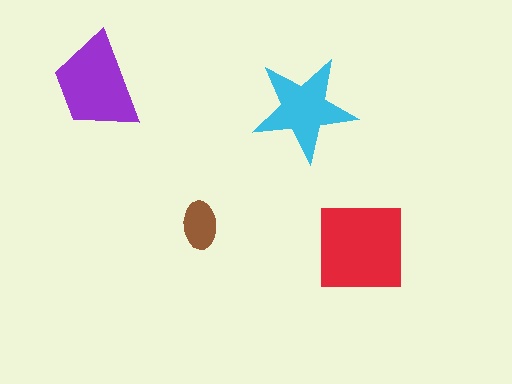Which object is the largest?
The red square.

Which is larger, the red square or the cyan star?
The red square.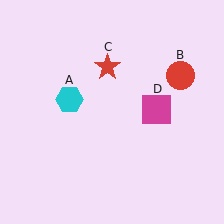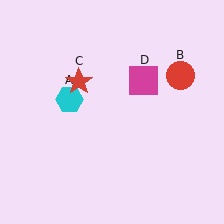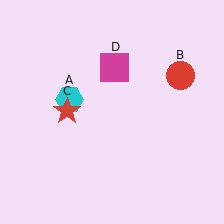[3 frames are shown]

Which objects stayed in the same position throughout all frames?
Cyan hexagon (object A) and red circle (object B) remained stationary.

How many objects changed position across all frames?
2 objects changed position: red star (object C), magenta square (object D).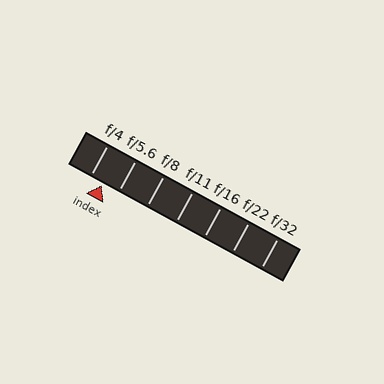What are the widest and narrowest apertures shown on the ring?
The widest aperture shown is f/4 and the narrowest is f/32.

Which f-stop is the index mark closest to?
The index mark is closest to f/4.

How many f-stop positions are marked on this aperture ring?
There are 7 f-stop positions marked.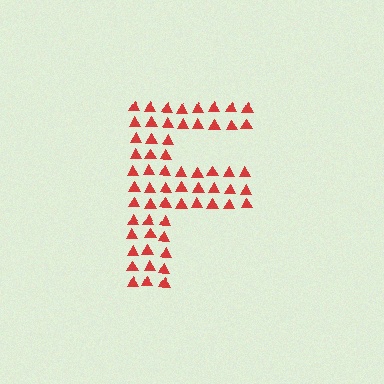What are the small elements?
The small elements are triangles.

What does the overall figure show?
The overall figure shows the letter F.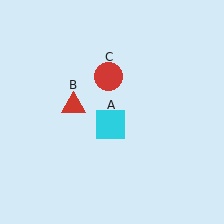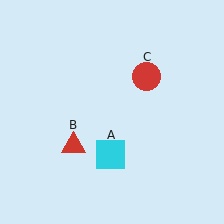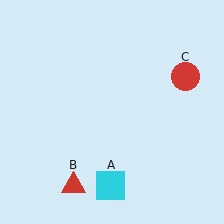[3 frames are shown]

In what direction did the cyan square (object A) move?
The cyan square (object A) moved down.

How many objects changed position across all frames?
3 objects changed position: cyan square (object A), red triangle (object B), red circle (object C).